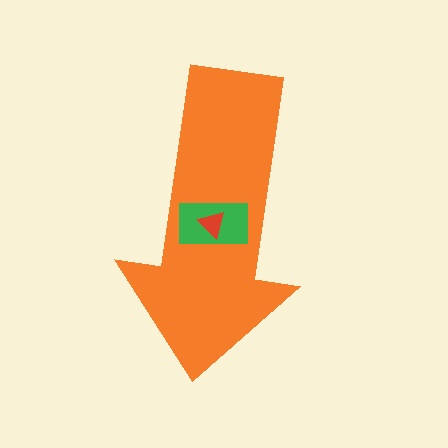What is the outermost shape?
The orange arrow.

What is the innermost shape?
The red triangle.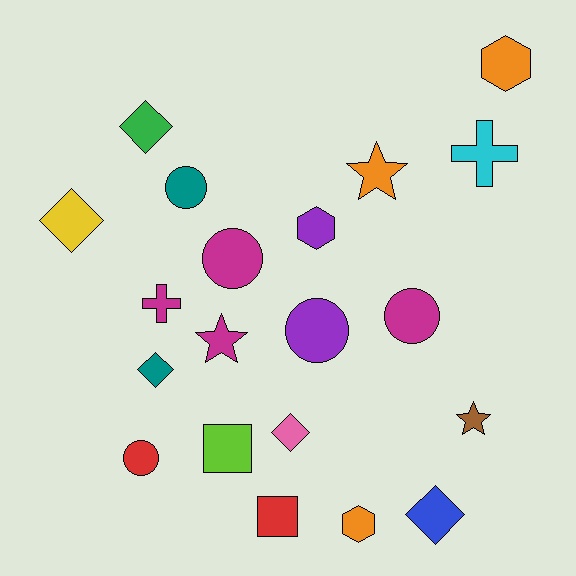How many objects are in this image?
There are 20 objects.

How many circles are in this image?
There are 5 circles.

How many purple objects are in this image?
There are 2 purple objects.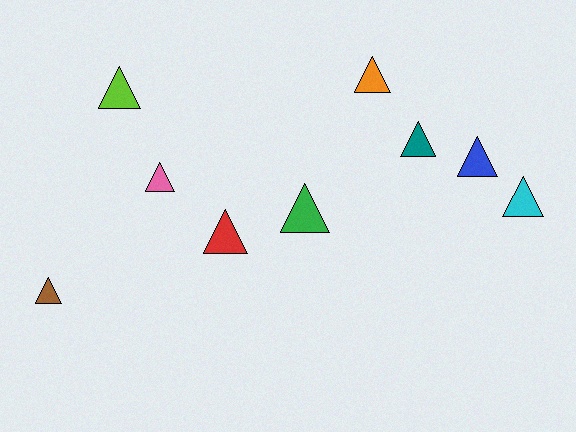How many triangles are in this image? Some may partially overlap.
There are 9 triangles.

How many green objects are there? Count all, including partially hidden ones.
There is 1 green object.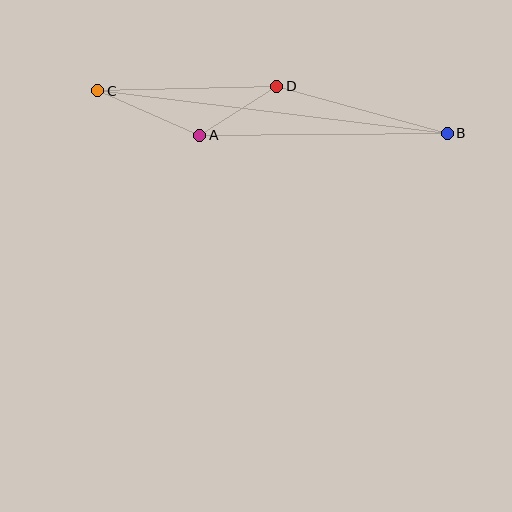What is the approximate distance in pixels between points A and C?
The distance between A and C is approximately 111 pixels.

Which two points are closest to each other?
Points A and D are closest to each other.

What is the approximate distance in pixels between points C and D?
The distance between C and D is approximately 179 pixels.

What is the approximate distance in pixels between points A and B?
The distance between A and B is approximately 247 pixels.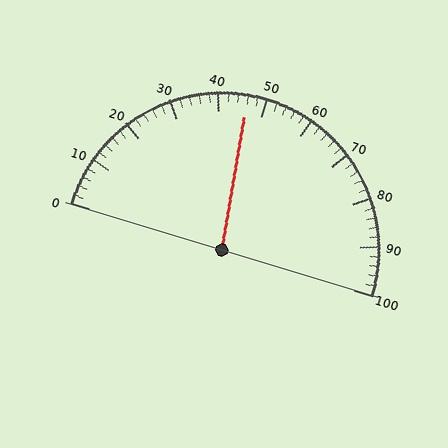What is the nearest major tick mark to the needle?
The nearest major tick mark is 50.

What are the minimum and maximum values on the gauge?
The gauge ranges from 0 to 100.